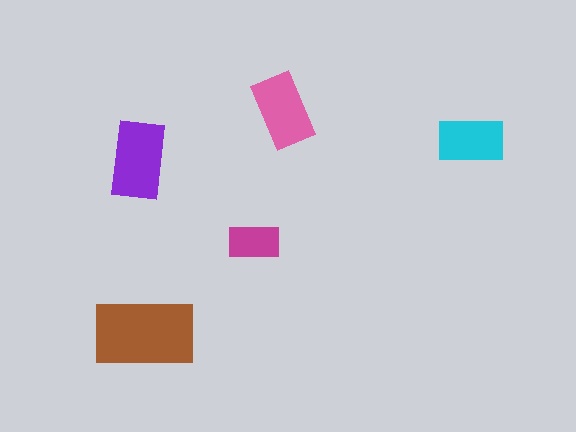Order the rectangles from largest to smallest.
the brown one, the purple one, the pink one, the cyan one, the magenta one.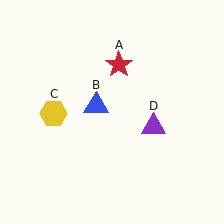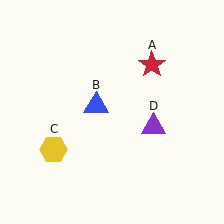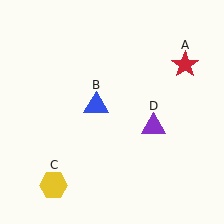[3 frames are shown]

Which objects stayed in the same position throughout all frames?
Blue triangle (object B) and purple triangle (object D) remained stationary.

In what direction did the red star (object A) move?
The red star (object A) moved right.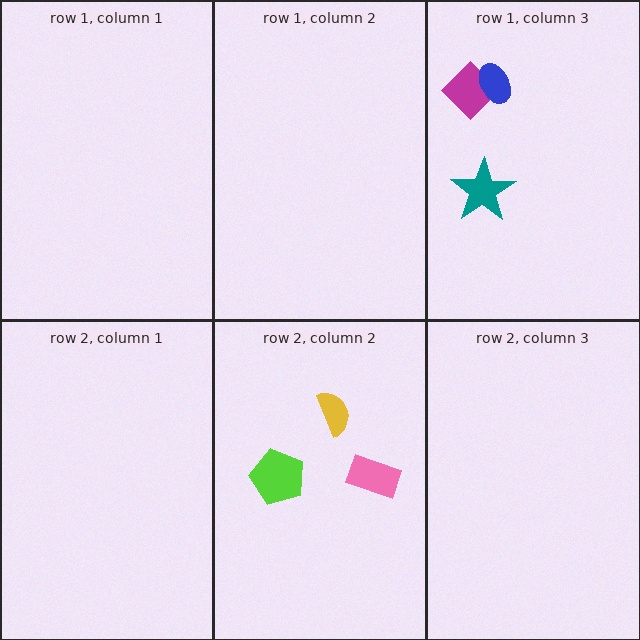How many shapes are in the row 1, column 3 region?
3.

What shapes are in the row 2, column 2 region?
The lime pentagon, the yellow semicircle, the pink rectangle.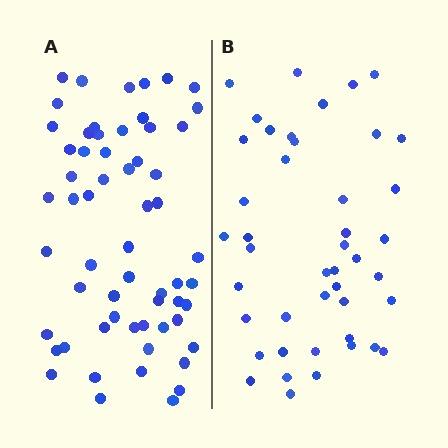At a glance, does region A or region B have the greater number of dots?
Region A (the left region) has more dots.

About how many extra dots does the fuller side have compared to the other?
Region A has approximately 15 more dots than region B.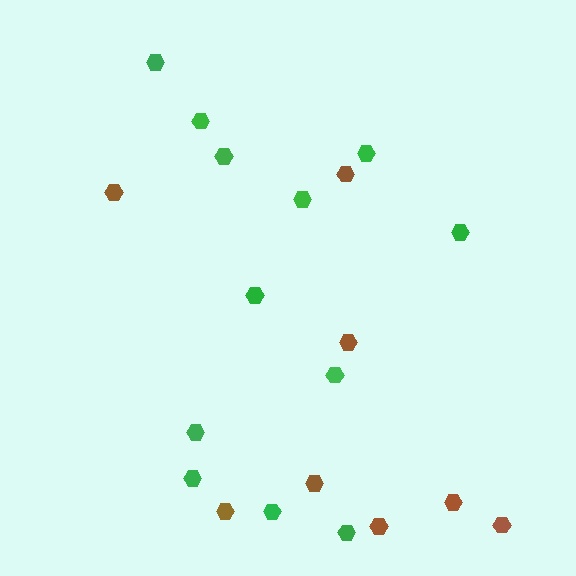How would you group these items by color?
There are 2 groups: one group of brown hexagons (8) and one group of green hexagons (12).